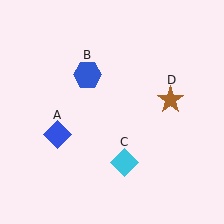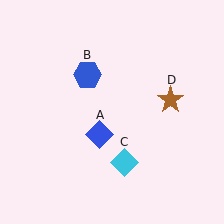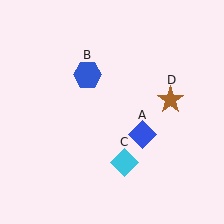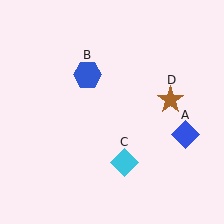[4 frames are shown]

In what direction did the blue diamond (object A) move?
The blue diamond (object A) moved right.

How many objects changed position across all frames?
1 object changed position: blue diamond (object A).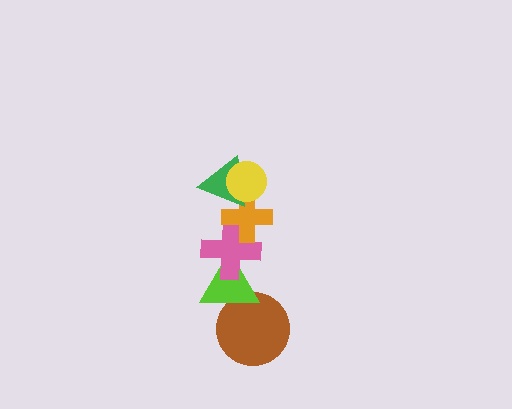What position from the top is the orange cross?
The orange cross is 3rd from the top.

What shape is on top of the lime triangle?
The pink cross is on top of the lime triangle.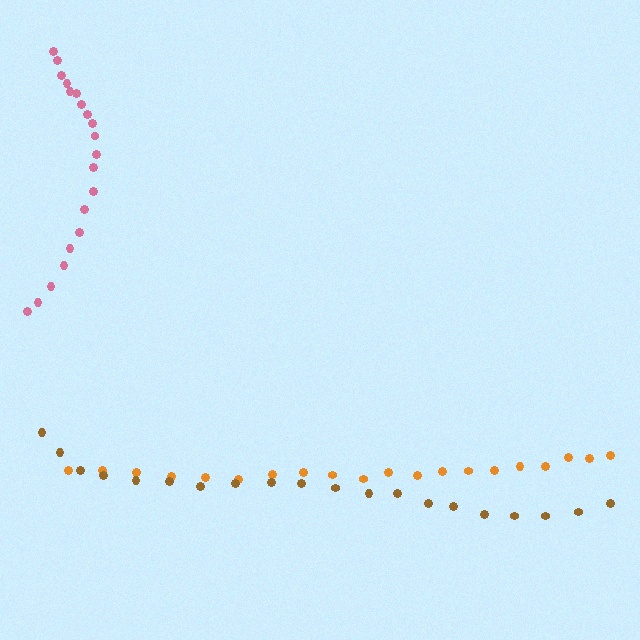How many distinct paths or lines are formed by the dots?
There are 3 distinct paths.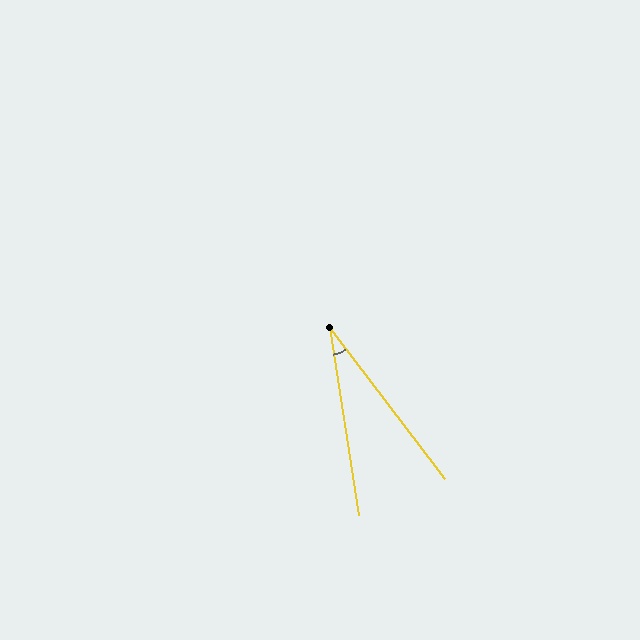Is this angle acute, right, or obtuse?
It is acute.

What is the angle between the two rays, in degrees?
Approximately 29 degrees.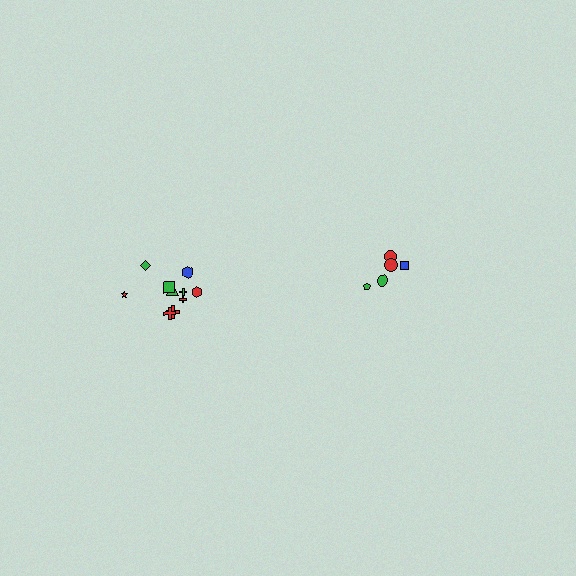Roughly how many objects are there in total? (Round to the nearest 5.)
Roughly 15 objects in total.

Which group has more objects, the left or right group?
The left group.